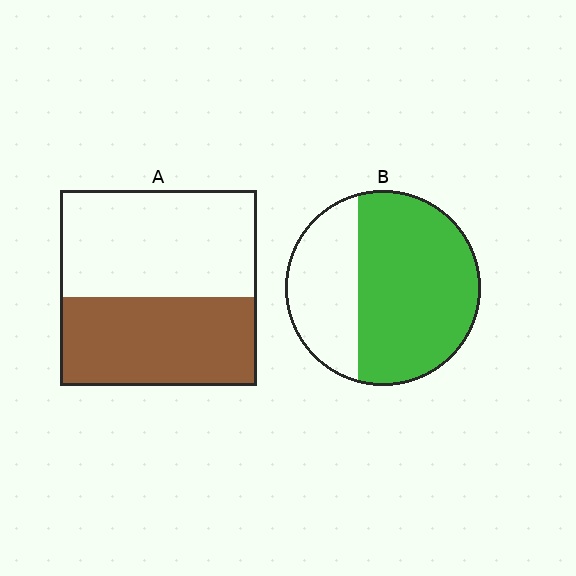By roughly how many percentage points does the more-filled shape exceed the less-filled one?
By roughly 20 percentage points (B over A).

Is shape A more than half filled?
No.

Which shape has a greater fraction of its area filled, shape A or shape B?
Shape B.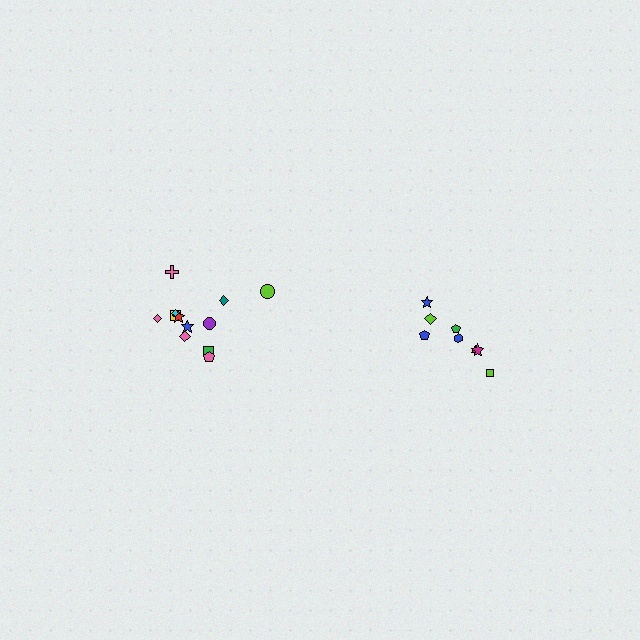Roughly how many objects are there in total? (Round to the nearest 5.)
Roughly 20 objects in total.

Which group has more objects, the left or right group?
The left group.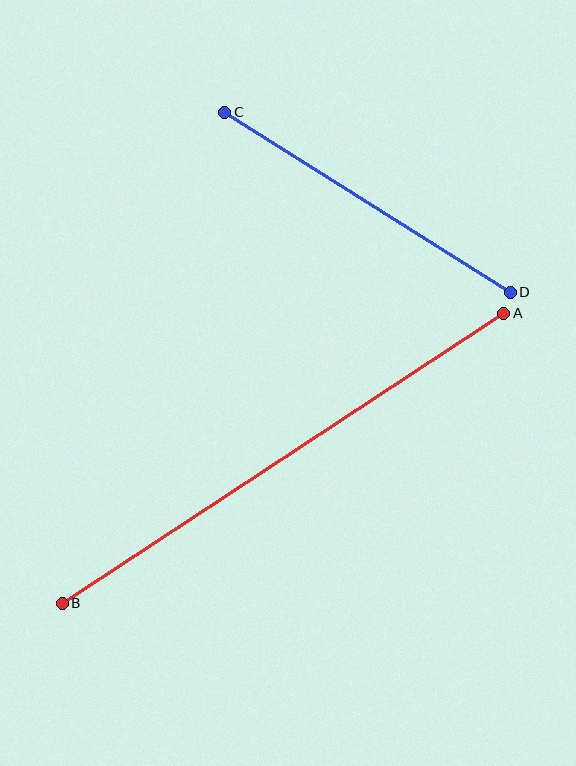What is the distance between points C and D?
The distance is approximately 337 pixels.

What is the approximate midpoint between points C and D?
The midpoint is at approximately (367, 202) pixels.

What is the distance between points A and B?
The distance is approximately 528 pixels.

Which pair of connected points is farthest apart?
Points A and B are farthest apart.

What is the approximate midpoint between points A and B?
The midpoint is at approximately (283, 458) pixels.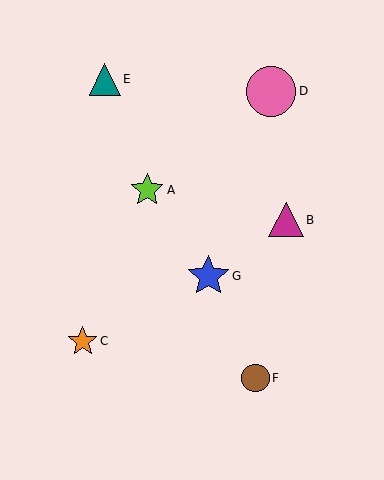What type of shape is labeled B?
Shape B is a magenta triangle.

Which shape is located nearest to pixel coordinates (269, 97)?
The pink circle (labeled D) at (271, 91) is nearest to that location.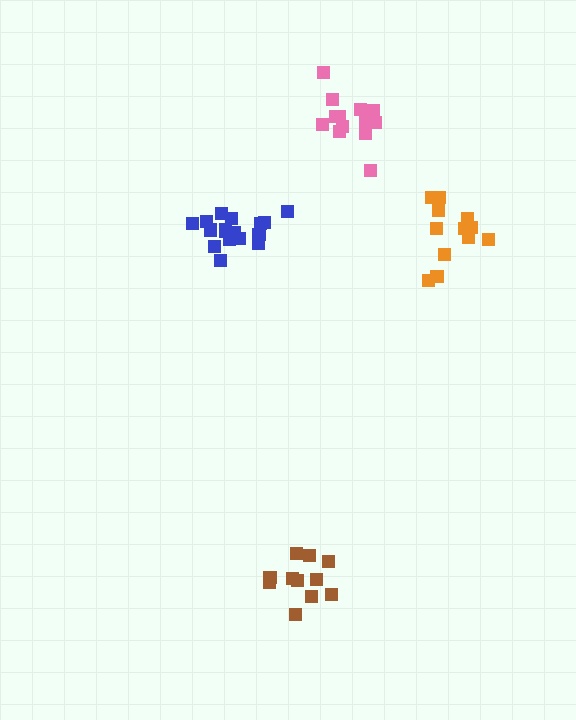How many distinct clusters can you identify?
There are 4 distinct clusters.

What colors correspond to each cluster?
The clusters are colored: brown, orange, pink, blue.